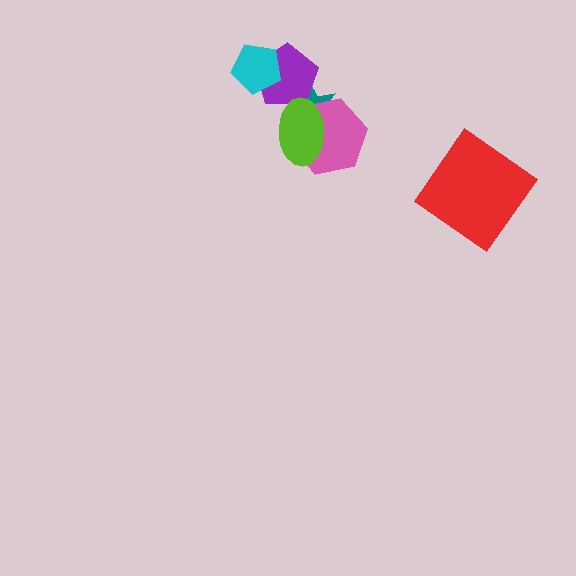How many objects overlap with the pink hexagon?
2 objects overlap with the pink hexagon.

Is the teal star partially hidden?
Yes, it is partially covered by another shape.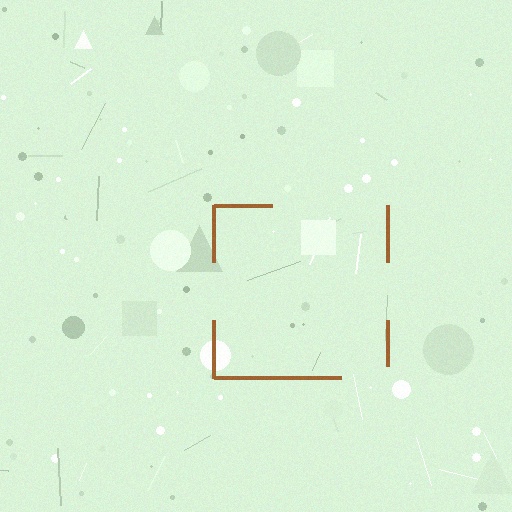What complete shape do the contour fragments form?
The contour fragments form a square.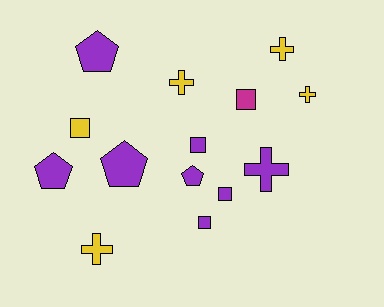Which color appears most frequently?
Purple, with 8 objects.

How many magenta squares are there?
There is 1 magenta square.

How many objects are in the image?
There are 14 objects.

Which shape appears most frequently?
Square, with 5 objects.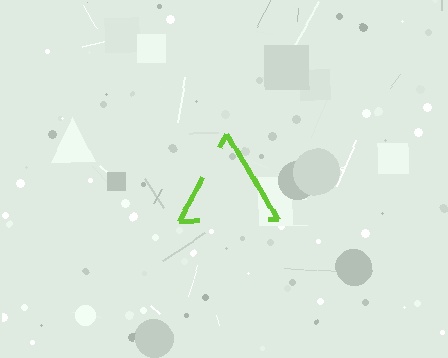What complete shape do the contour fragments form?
The contour fragments form a triangle.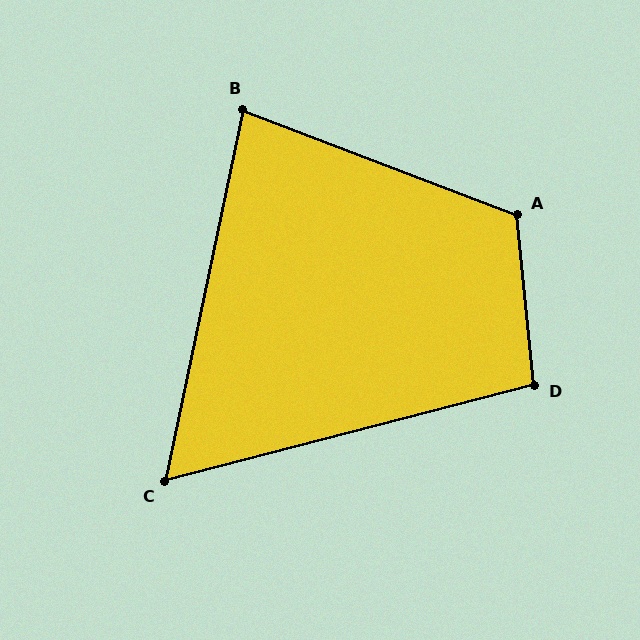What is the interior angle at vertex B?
Approximately 81 degrees (acute).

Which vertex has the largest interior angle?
A, at approximately 116 degrees.